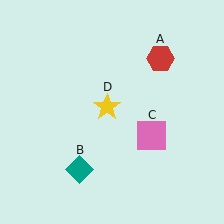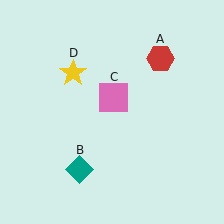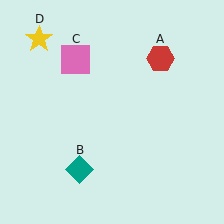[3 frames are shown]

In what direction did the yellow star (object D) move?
The yellow star (object D) moved up and to the left.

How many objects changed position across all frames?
2 objects changed position: pink square (object C), yellow star (object D).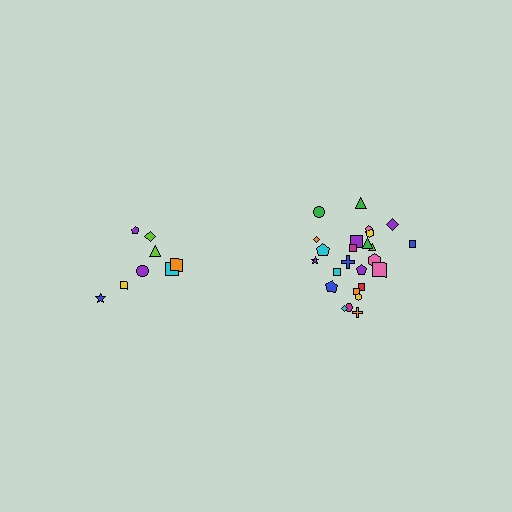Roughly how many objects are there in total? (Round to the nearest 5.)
Roughly 35 objects in total.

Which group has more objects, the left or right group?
The right group.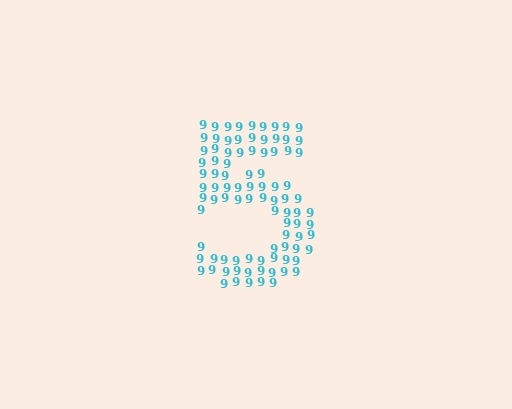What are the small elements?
The small elements are digit 9's.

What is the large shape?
The large shape is the digit 5.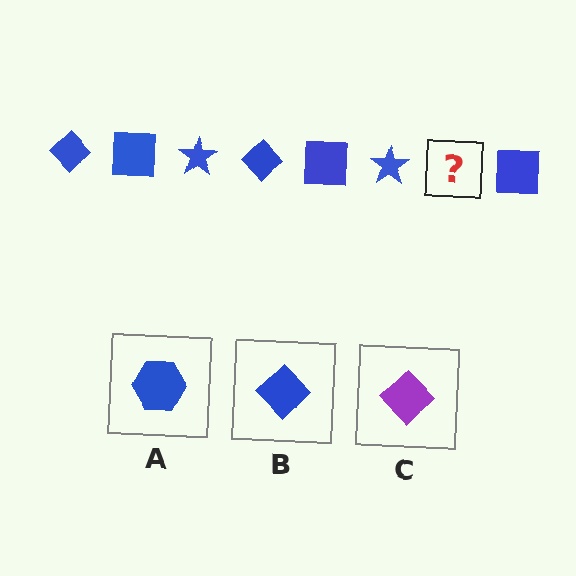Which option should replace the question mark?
Option B.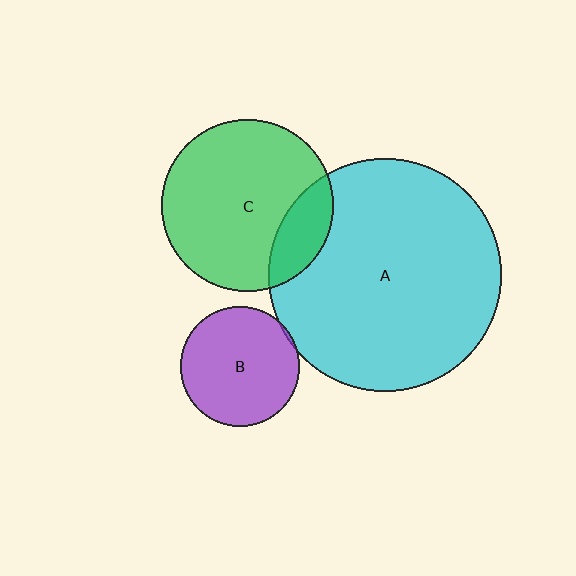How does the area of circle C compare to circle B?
Approximately 2.1 times.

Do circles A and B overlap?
Yes.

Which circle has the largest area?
Circle A (cyan).